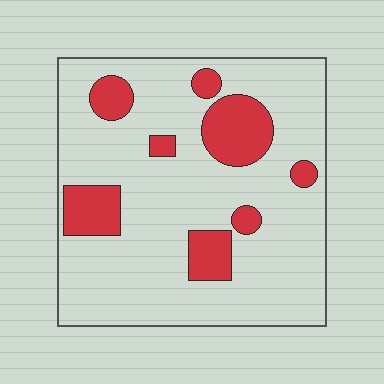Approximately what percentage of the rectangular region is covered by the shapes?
Approximately 20%.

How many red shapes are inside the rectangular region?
8.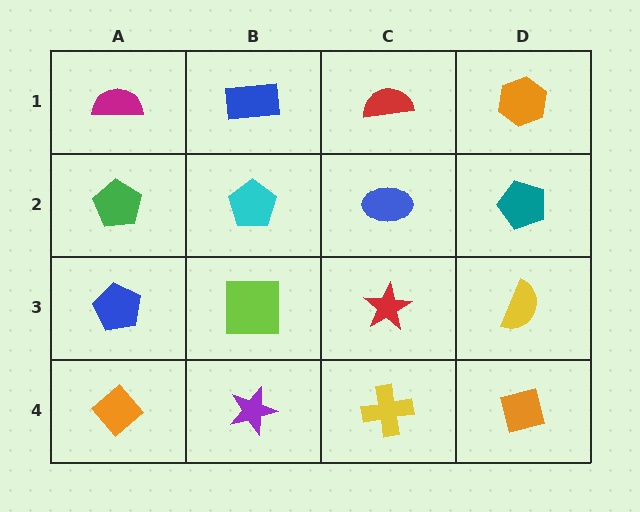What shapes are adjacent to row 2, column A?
A magenta semicircle (row 1, column A), a blue pentagon (row 3, column A), a cyan pentagon (row 2, column B).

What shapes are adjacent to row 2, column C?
A red semicircle (row 1, column C), a red star (row 3, column C), a cyan pentagon (row 2, column B), a teal pentagon (row 2, column D).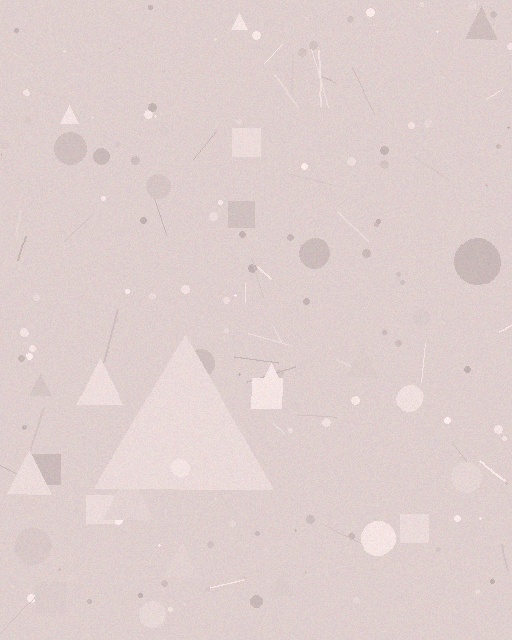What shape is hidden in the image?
A triangle is hidden in the image.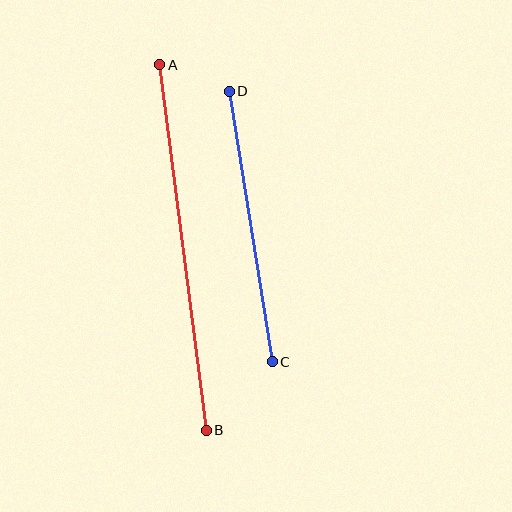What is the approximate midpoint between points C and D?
The midpoint is at approximately (251, 226) pixels.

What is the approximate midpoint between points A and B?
The midpoint is at approximately (183, 248) pixels.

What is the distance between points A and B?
The distance is approximately 369 pixels.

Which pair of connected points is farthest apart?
Points A and B are farthest apart.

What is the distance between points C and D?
The distance is approximately 274 pixels.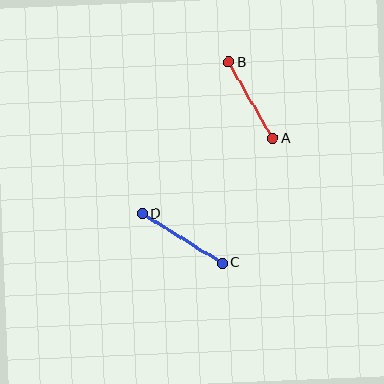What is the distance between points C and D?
The distance is approximately 94 pixels.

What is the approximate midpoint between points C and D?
The midpoint is at approximately (182, 238) pixels.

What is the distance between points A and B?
The distance is approximately 88 pixels.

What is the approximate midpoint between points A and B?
The midpoint is at approximately (251, 100) pixels.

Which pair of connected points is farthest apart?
Points C and D are farthest apart.